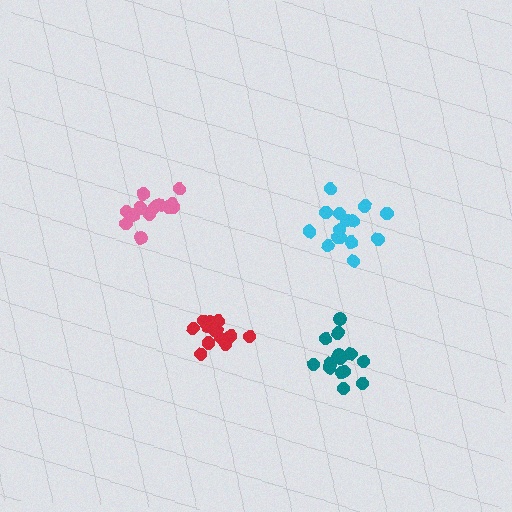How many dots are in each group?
Group 1: 14 dots, Group 2: 15 dots, Group 3: 15 dots, Group 4: 14 dots (58 total).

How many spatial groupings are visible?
There are 4 spatial groupings.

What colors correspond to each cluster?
The clusters are colored: teal, pink, cyan, red.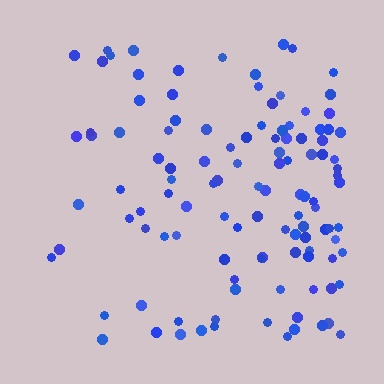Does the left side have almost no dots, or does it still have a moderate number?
Still a moderate number, just noticeably fewer than the right.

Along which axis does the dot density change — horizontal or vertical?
Horizontal.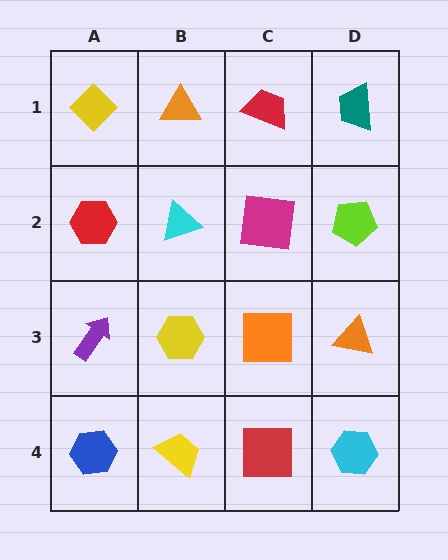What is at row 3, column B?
A yellow hexagon.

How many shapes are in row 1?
4 shapes.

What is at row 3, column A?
A purple arrow.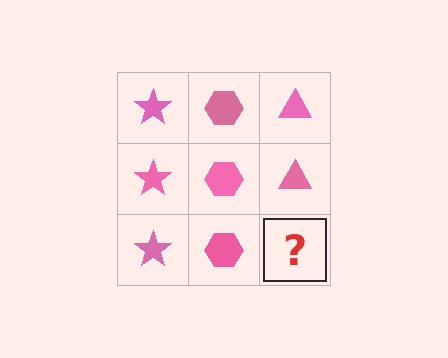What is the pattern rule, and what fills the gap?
The rule is that each column has a consistent shape. The gap should be filled with a pink triangle.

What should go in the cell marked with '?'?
The missing cell should contain a pink triangle.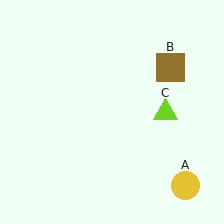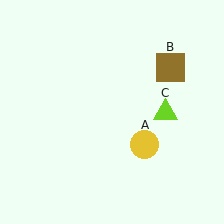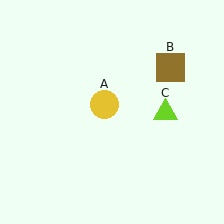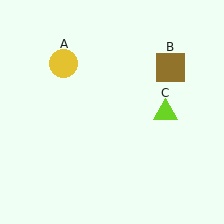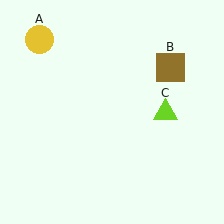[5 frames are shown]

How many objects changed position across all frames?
1 object changed position: yellow circle (object A).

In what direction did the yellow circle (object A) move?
The yellow circle (object A) moved up and to the left.